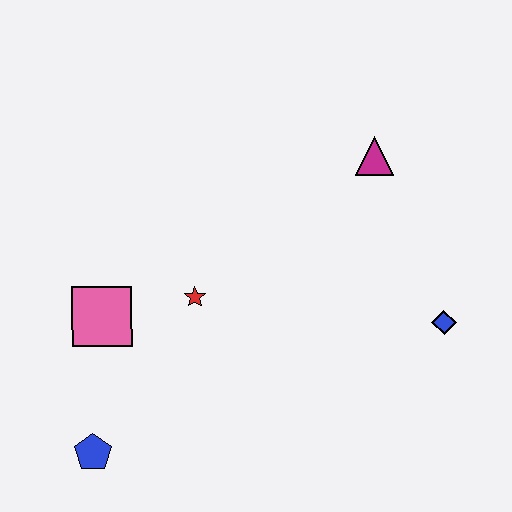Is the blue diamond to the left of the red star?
No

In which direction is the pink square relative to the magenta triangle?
The pink square is to the left of the magenta triangle.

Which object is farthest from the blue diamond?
The blue pentagon is farthest from the blue diamond.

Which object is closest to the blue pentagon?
The pink square is closest to the blue pentagon.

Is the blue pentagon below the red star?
Yes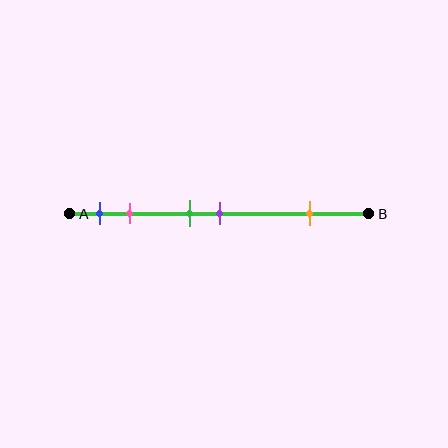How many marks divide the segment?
There are 5 marks dividing the segment.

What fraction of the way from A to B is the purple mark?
The purple mark is approximately 50% (0.5) of the way from A to B.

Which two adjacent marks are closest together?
The green and purple marks are the closest adjacent pair.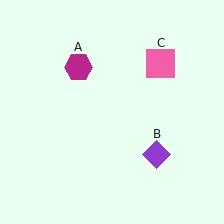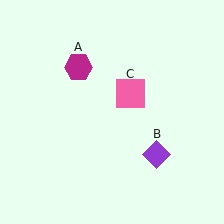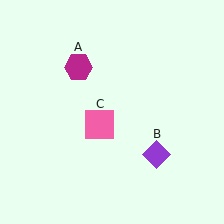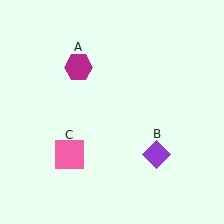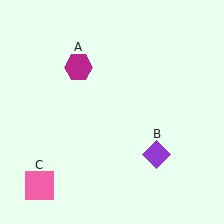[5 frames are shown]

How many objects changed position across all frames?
1 object changed position: pink square (object C).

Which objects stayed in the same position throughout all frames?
Magenta hexagon (object A) and purple diamond (object B) remained stationary.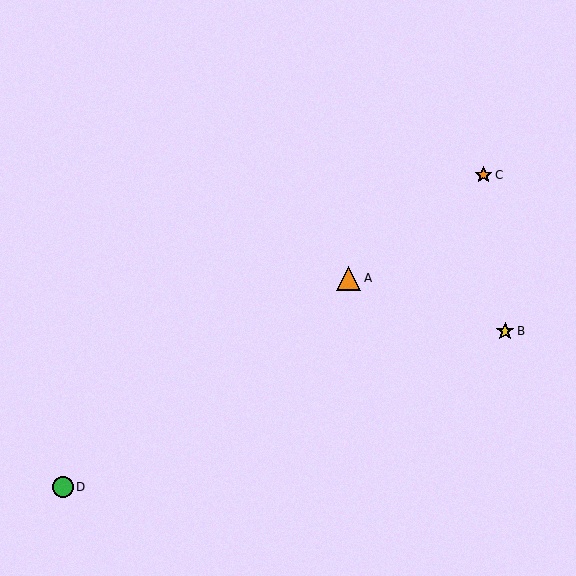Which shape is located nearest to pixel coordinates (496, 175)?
The orange star (labeled C) at (484, 175) is nearest to that location.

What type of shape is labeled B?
Shape B is a yellow star.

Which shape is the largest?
The orange triangle (labeled A) is the largest.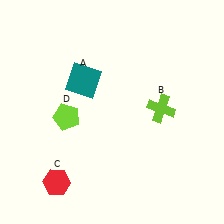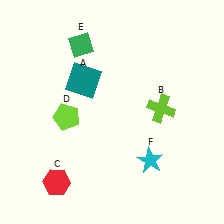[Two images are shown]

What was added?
A green diamond (E), a cyan star (F) were added in Image 2.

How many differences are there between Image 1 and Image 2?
There are 2 differences between the two images.